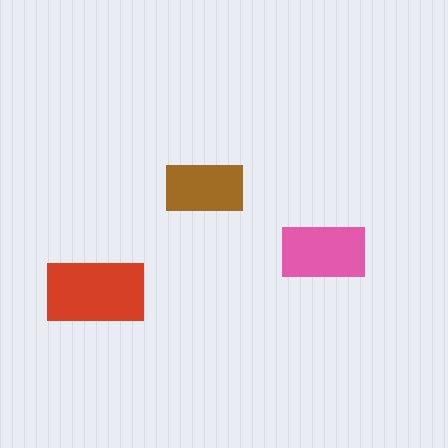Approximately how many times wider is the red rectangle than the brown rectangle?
About 1.5 times wider.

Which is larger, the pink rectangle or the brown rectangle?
The pink one.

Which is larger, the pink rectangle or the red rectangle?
The red one.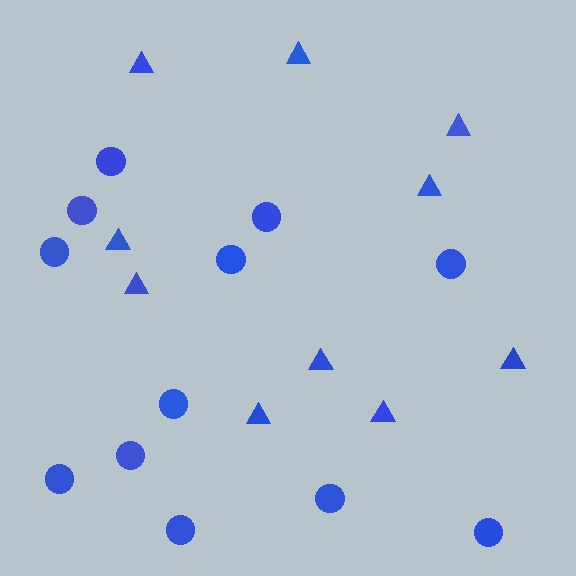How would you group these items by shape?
There are 2 groups: one group of circles (12) and one group of triangles (10).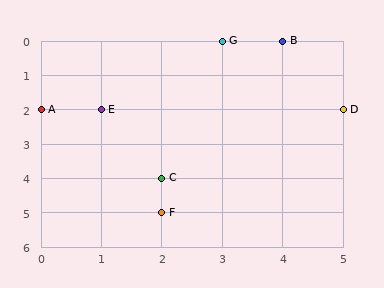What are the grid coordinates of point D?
Point D is at grid coordinates (5, 2).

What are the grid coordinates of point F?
Point F is at grid coordinates (2, 5).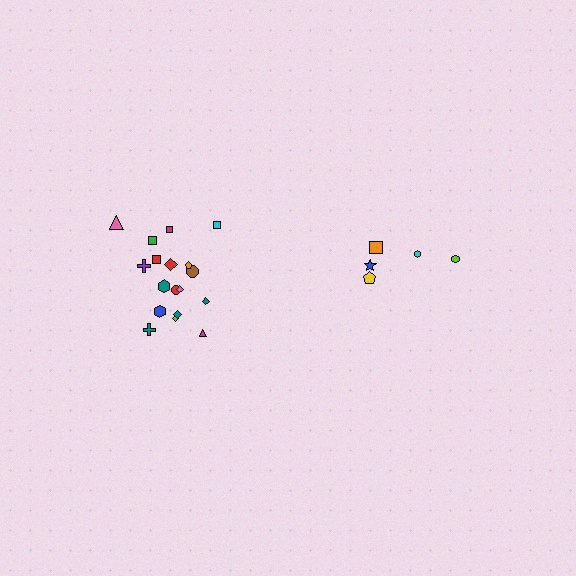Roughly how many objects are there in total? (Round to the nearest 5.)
Roughly 25 objects in total.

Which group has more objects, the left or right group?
The left group.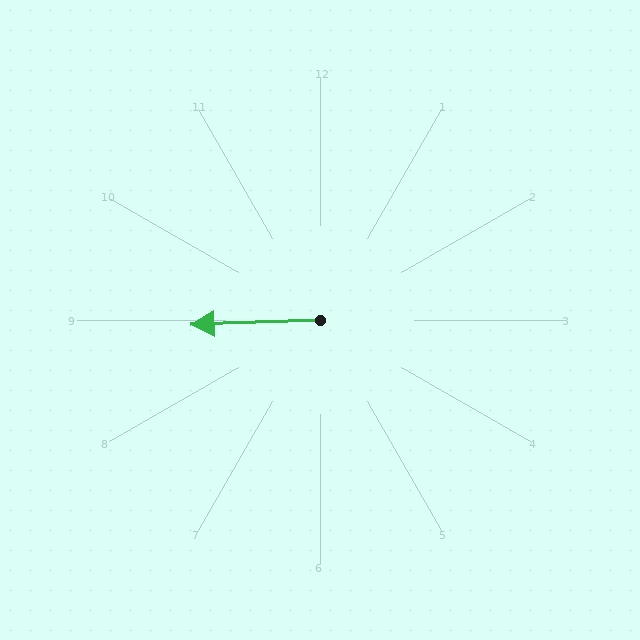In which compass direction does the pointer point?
West.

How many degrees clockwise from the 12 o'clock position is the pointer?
Approximately 268 degrees.